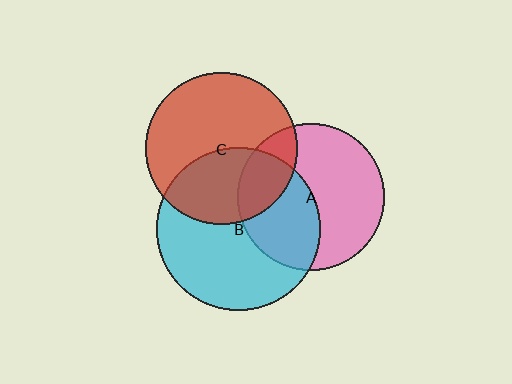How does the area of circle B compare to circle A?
Approximately 1.2 times.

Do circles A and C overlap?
Yes.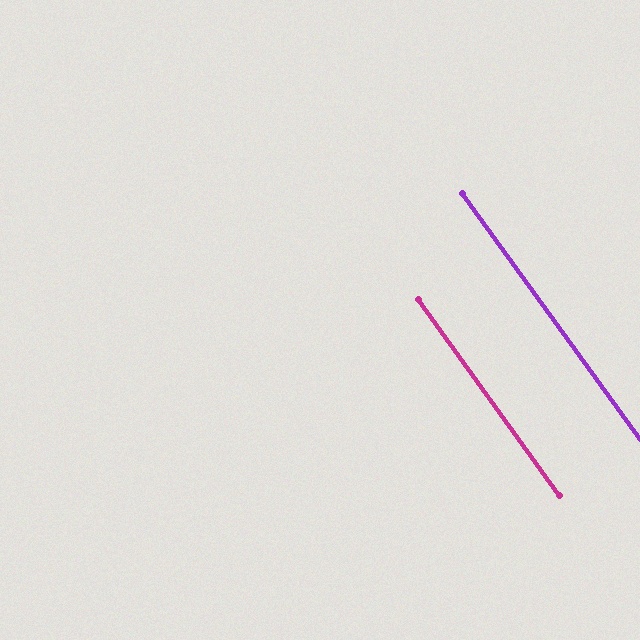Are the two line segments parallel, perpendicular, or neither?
Parallel — their directions differ by only 0.2°.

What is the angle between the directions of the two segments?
Approximately 0 degrees.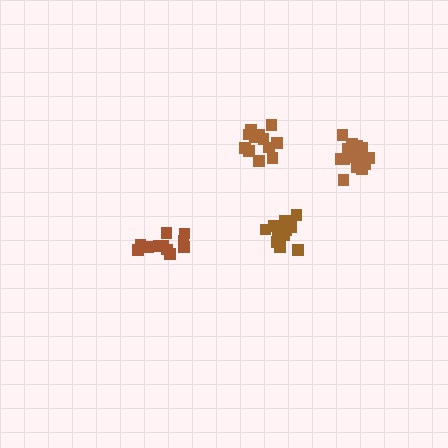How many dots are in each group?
Group 1: 12 dots, Group 2: 16 dots, Group 3: 14 dots, Group 4: 12 dots (54 total).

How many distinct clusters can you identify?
There are 4 distinct clusters.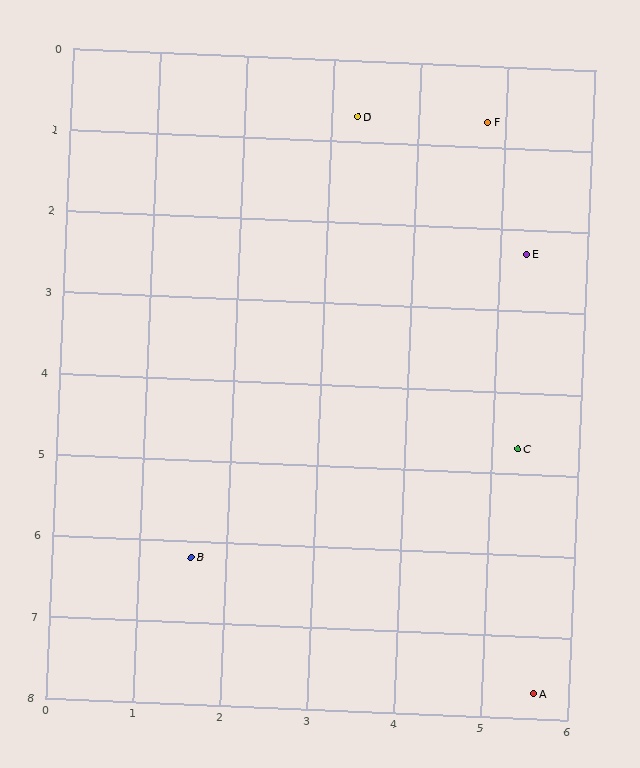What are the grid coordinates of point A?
Point A is at approximately (5.6, 7.7).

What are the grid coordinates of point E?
Point E is at approximately (5.3, 2.3).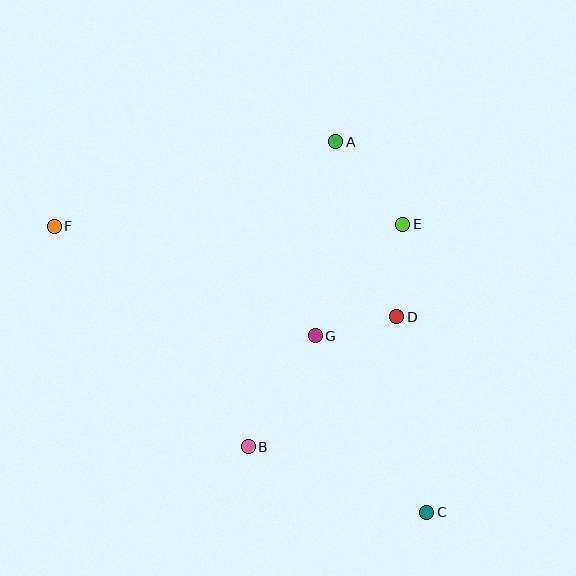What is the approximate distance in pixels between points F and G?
The distance between F and G is approximately 283 pixels.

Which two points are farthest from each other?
Points C and F are farthest from each other.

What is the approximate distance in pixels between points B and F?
The distance between B and F is approximately 294 pixels.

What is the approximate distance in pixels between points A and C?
The distance between A and C is approximately 381 pixels.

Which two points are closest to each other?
Points D and G are closest to each other.